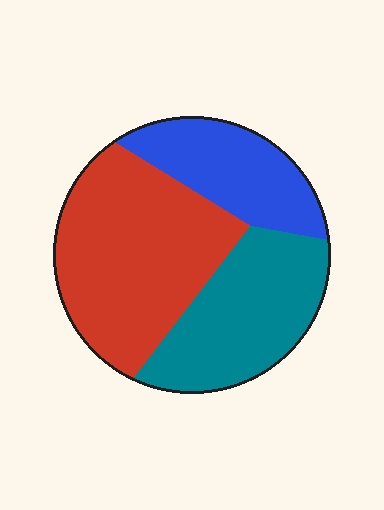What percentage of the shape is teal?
Teal takes up about one third (1/3) of the shape.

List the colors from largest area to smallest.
From largest to smallest: red, teal, blue.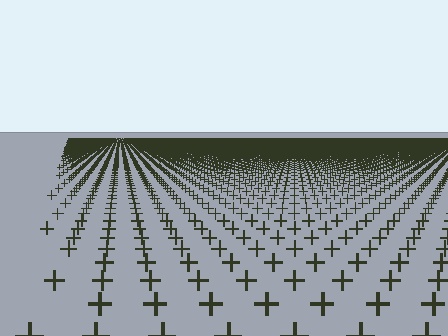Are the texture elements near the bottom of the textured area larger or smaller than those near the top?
Larger. Near the bottom, elements are closer to the viewer and appear at a bigger on-screen size.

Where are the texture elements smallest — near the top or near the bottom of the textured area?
Near the top.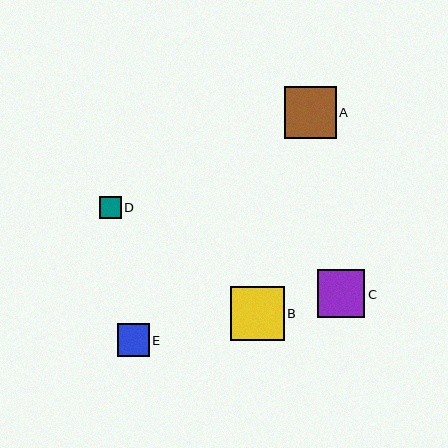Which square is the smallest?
Square D is the smallest with a size of approximately 22 pixels.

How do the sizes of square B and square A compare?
Square B and square A are approximately the same size.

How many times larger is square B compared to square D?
Square B is approximately 2.4 times the size of square D.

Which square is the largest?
Square B is the largest with a size of approximately 54 pixels.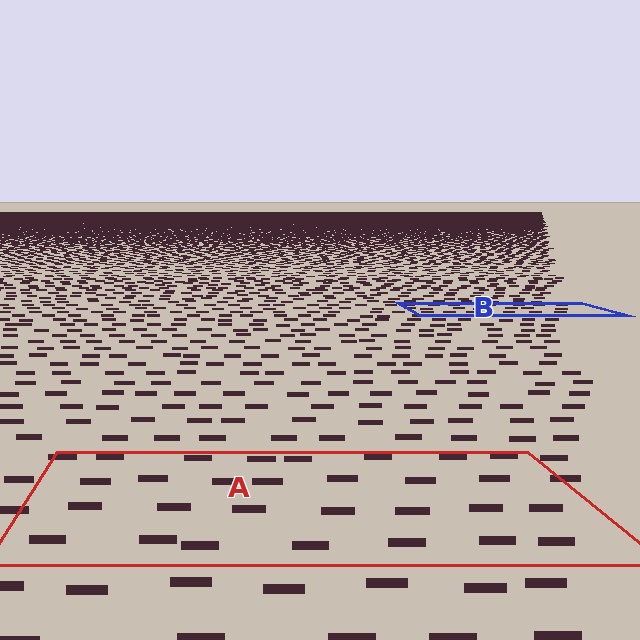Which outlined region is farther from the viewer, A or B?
Region B is farther from the viewer — the texture elements inside it appear smaller and more densely packed.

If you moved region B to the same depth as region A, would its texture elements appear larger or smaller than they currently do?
They would appear larger. At a closer depth, the same texture elements are projected at a bigger on-screen size.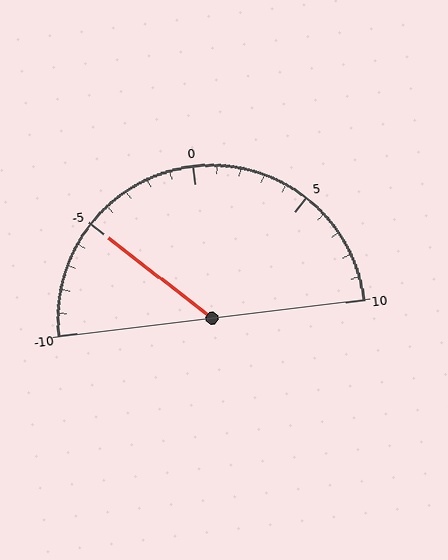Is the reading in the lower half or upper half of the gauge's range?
The reading is in the lower half of the range (-10 to 10).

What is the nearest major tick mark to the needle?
The nearest major tick mark is -5.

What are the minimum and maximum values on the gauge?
The gauge ranges from -10 to 10.